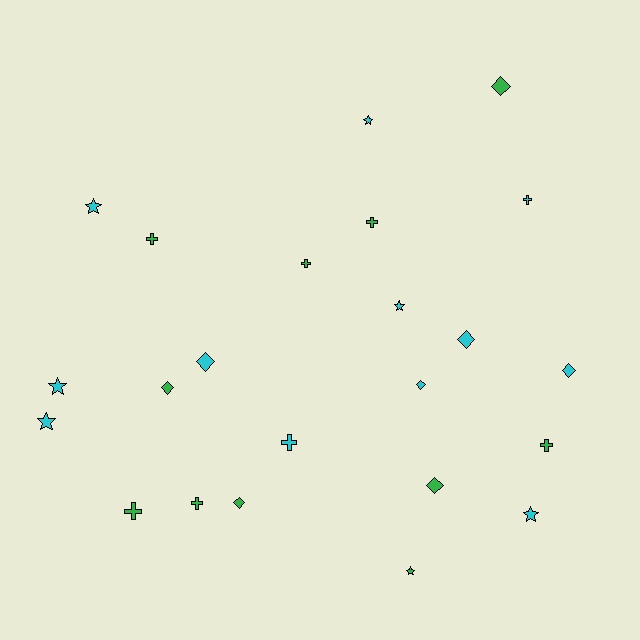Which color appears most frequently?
Cyan, with 12 objects.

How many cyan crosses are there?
There are 2 cyan crosses.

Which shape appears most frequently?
Cross, with 8 objects.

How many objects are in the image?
There are 23 objects.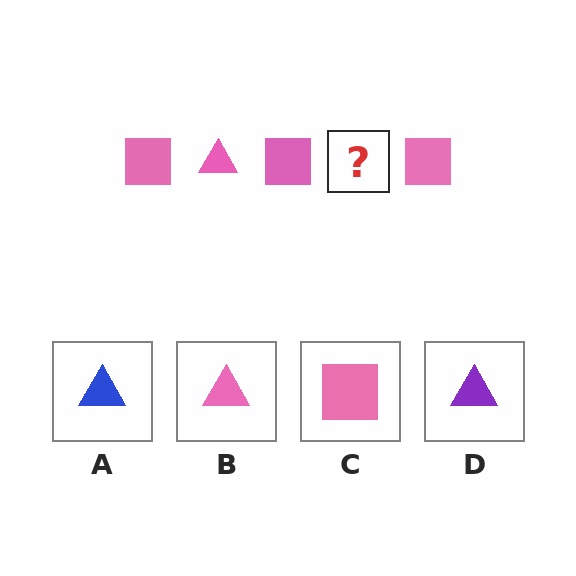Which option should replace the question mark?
Option B.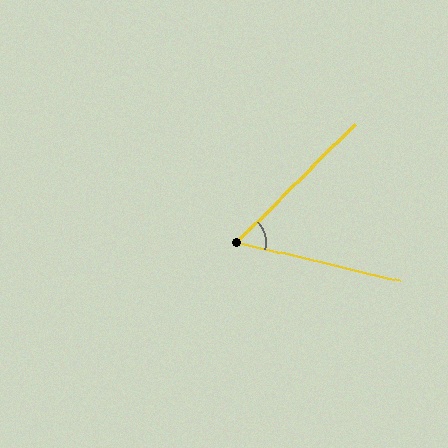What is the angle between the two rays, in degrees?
Approximately 58 degrees.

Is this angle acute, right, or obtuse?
It is acute.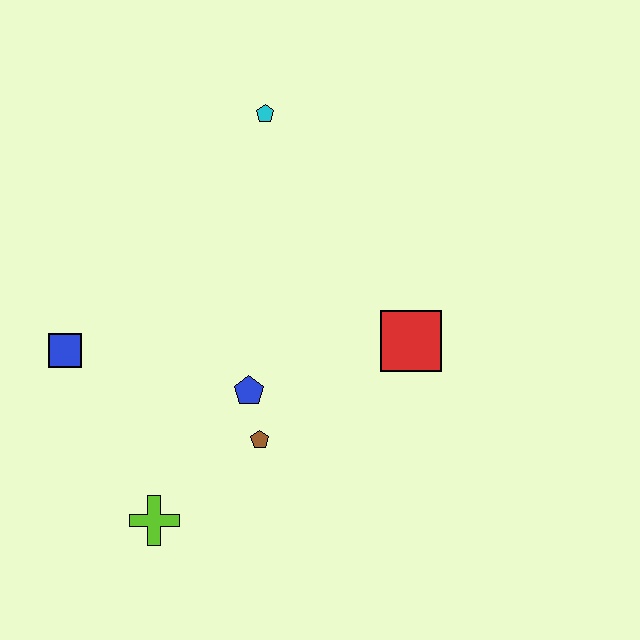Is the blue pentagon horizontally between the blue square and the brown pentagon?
Yes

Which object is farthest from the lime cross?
The cyan pentagon is farthest from the lime cross.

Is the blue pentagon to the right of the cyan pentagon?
No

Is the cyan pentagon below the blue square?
No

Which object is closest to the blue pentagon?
The brown pentagon is closest to the blue pentagon.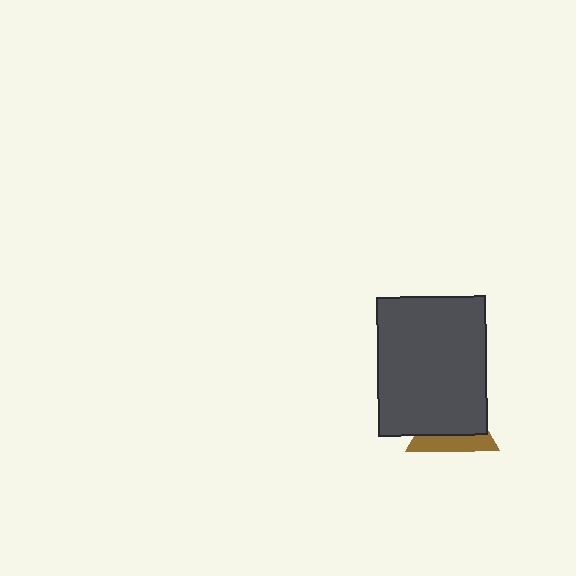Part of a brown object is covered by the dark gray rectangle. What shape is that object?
It is a triangle.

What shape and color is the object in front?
The object in front is a dark gray rectangle.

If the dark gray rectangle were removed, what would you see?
You would see the complete brown triangle.